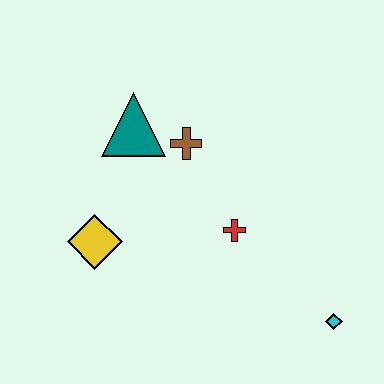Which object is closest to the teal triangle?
The brown cross is closest to the teal triangle.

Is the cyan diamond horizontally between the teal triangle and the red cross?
No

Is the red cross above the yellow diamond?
Yes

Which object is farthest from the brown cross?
The cyan diamond is farthest from the brown cross.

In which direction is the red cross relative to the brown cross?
The red cross is below the brown cross.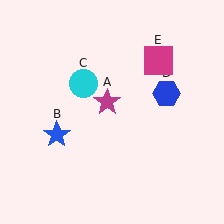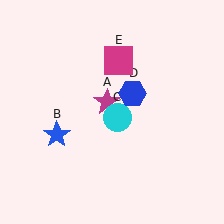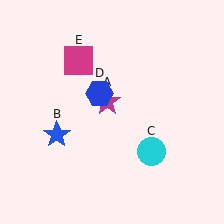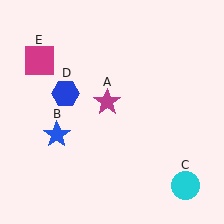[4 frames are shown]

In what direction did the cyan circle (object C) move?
The cyan circle (object C) moved down and to the right.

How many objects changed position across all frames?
3 objects changed position: cyan circle (object C), blue hexagon (object D), magenta square (object E).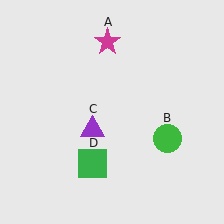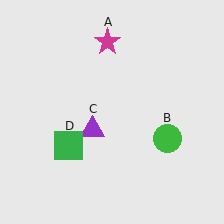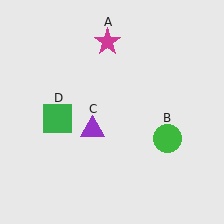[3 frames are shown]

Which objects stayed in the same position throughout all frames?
Magenta star (object A) and green circle (object B) and purple triangle (object C) remained stationary.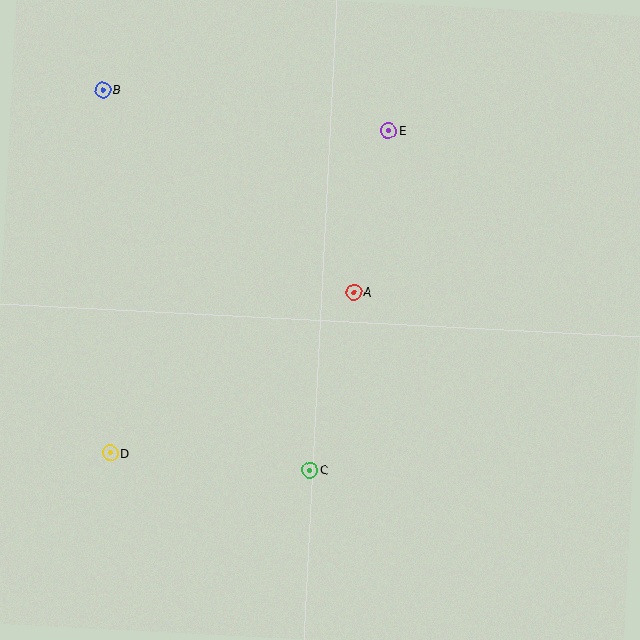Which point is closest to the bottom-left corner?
Point D is closest to the bottom-left corner.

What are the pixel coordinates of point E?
Point E is at (389, 131).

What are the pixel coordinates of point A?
Point A is at (354, 292).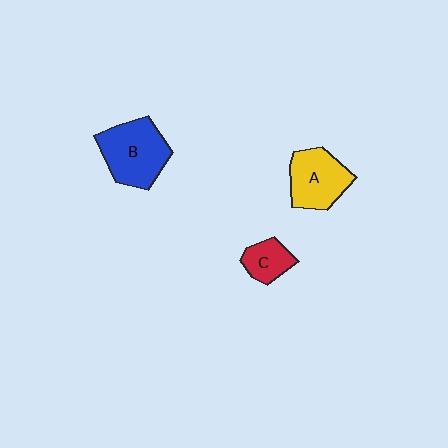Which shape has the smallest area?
Shape C (red).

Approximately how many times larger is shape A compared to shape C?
Approximately 1.8 times.